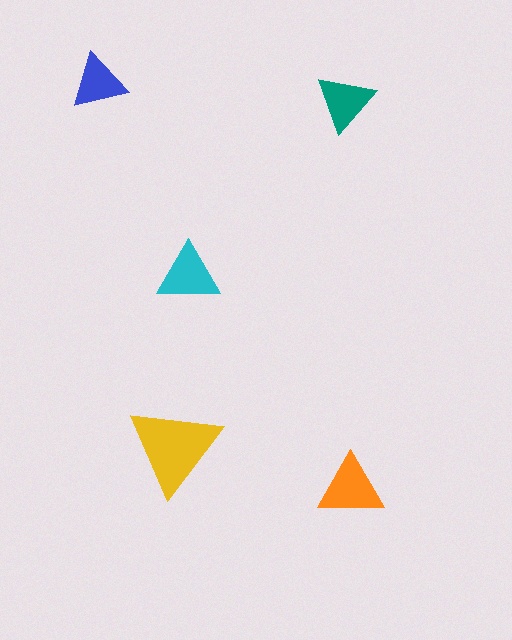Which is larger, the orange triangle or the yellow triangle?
The yellow one.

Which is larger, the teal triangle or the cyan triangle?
The cyan one.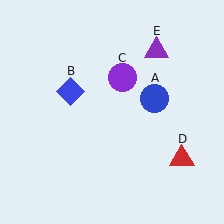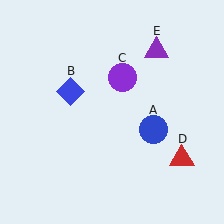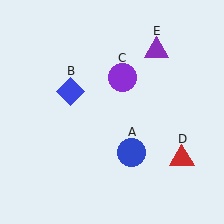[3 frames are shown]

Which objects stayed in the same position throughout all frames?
Blue diamond (object B) and purple circle (object C) and red triangle (object D) and purple triangle (object E) remained stationary.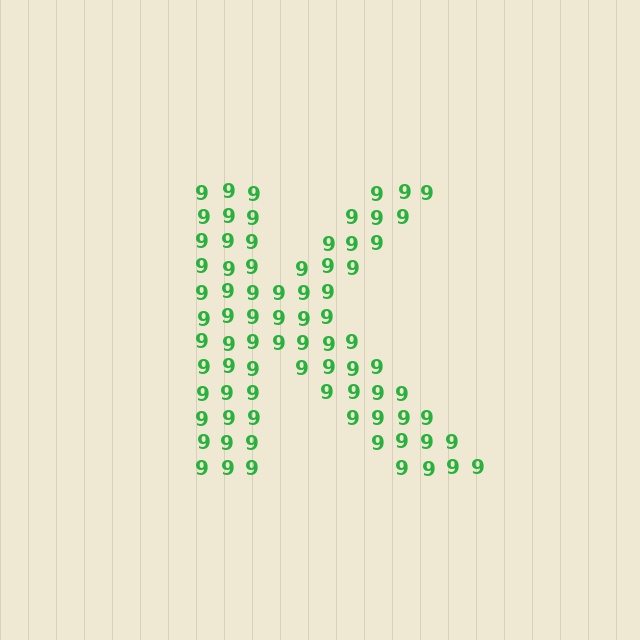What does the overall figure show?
The overall figure shows the letter K.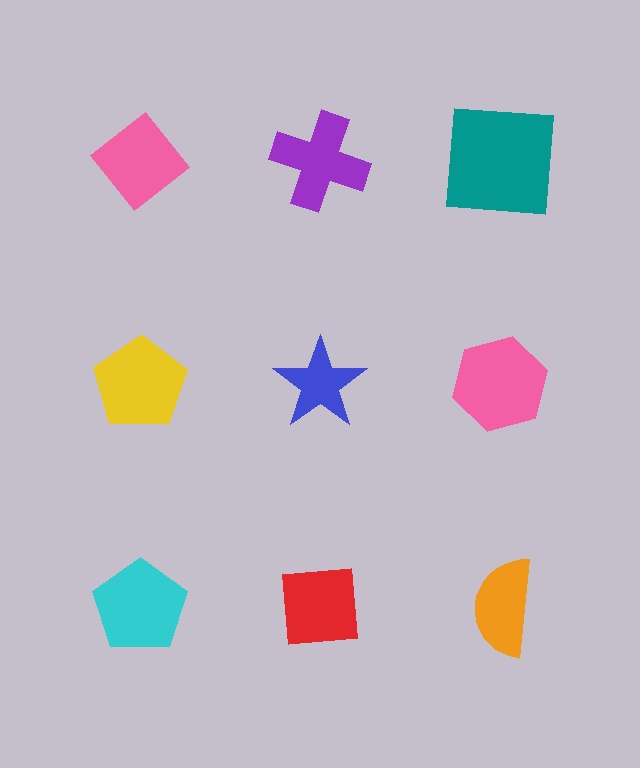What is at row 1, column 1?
A pink diamond.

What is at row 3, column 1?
A cyan pentagon.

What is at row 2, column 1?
A yellow pentagon.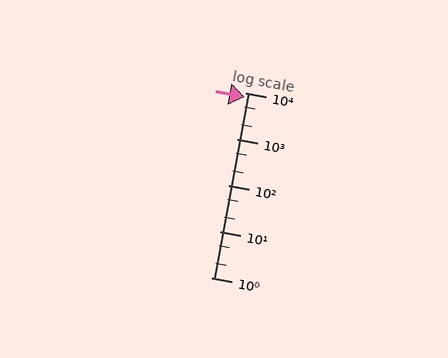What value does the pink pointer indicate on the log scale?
The pointer indicates approximately 7900.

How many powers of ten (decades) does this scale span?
The scale spans 4 decades, from 1 to 10000.